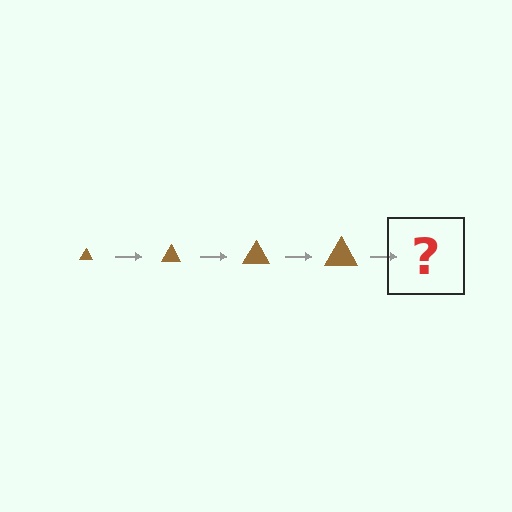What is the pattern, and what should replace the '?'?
The pattern is that the triangle gets progressively larger each step. The '?' should be a brown triangle, larger than the previous one.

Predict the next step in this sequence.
The next step is a brown triangle, larger than the previous one.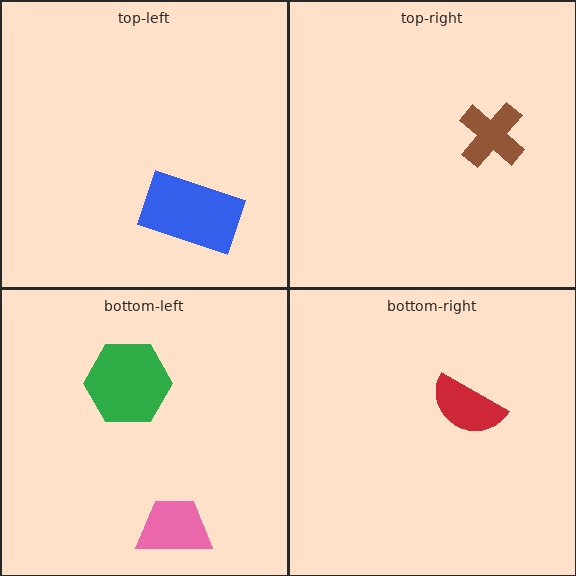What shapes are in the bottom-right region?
The red semicircle.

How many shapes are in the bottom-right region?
1.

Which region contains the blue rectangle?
The top-left region.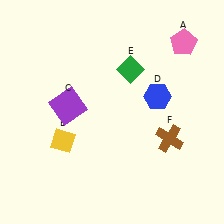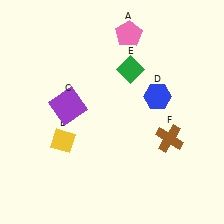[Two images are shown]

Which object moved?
The pink pentagon (A) moved left.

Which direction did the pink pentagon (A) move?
The pink pentagon (A) moved left.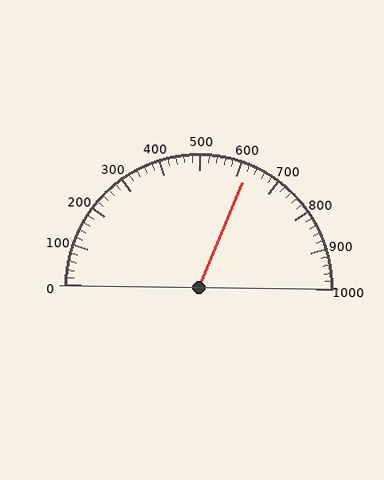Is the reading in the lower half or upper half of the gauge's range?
The reading is in the upper half of the range (0 to 1000).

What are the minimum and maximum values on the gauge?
The gauge ranges from 0 to 1000.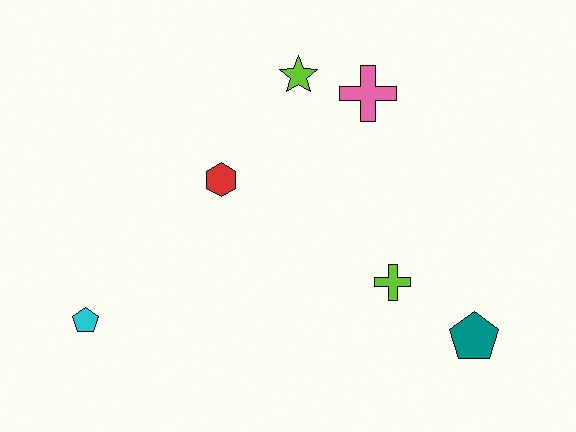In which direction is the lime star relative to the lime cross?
The lime star is above the lime cross.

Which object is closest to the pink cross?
The lime star is closest to the pink cross.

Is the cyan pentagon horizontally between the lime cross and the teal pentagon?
No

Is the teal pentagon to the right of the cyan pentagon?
Yes